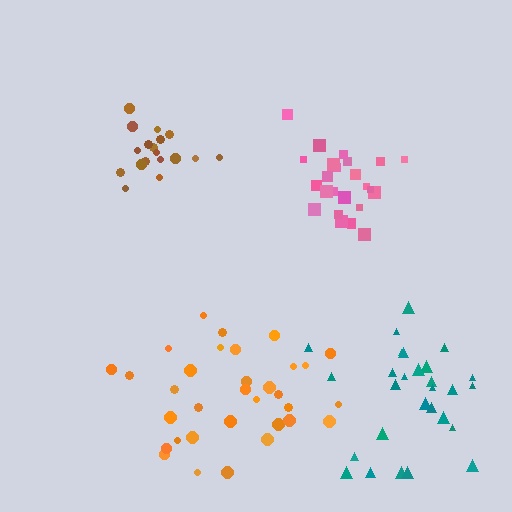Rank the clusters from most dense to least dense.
brown, pink, teal, orange.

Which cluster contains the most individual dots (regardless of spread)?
Orange (33).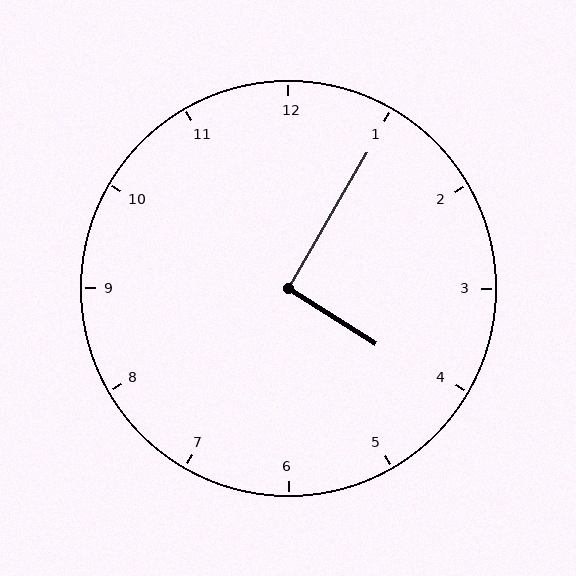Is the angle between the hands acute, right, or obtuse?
It is right.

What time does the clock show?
4:05.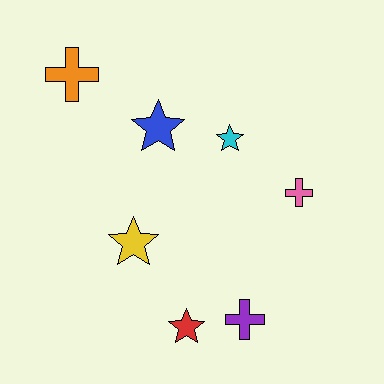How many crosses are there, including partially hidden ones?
There are 3 crosses.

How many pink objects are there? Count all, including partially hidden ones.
There is 1 pink object.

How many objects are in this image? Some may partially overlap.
There are 7 objects.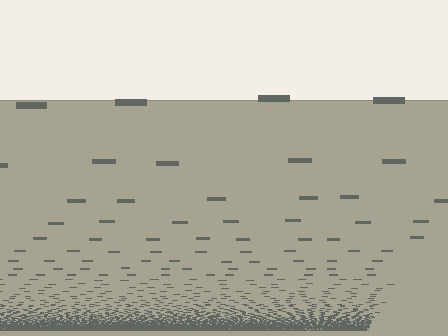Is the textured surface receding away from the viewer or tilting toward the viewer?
The surface appears to tilt toward the viewer. Texture elements get larger and sparser toward the top.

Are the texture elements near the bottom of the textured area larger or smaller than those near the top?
Smaller. The gradient is inverted — elements near the bottom are smaller and denser.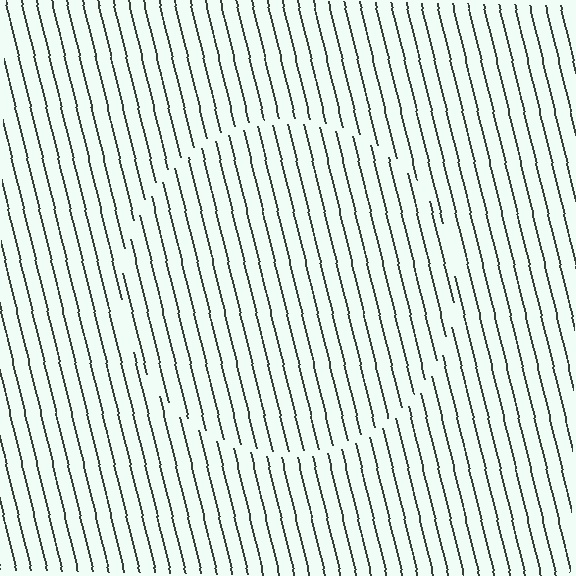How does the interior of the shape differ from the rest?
The interior of the shape contains the same grating, shifted by half a period — the contour is defined by the phase discontinuity where line-ends from the inner and outer gratings abut.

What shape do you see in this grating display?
An illusory circle. The interior of the shape contains the same grating, shifted by half a period — the contour is defined by the phase discontinuity where line-ends from the inner and outer gratings abut.